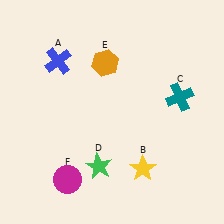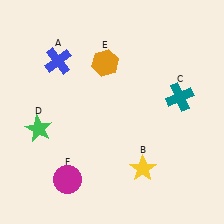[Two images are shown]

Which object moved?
The green star (D) moved left.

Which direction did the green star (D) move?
The green star (D) moved left.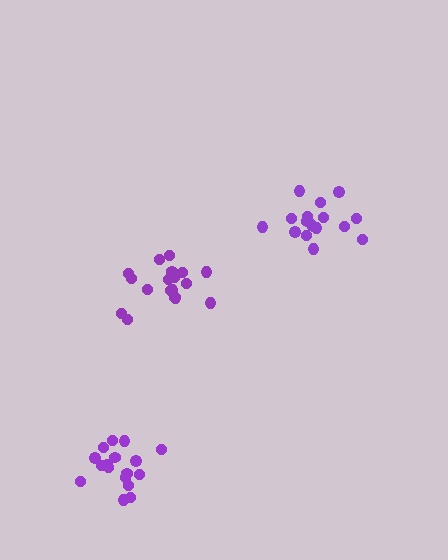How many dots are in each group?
Group 1: 19 dots, Group 2: 17 dots, Group 3: 17 dots (53 total).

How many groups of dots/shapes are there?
There are 3 groups.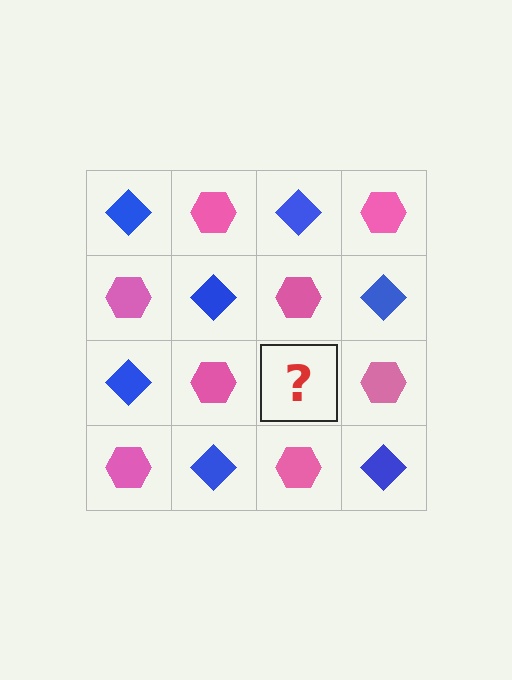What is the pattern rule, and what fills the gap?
The rule is that it alternates blue diamond and pink hexagon in a checkerboard pattern. The gap should be filled with a blue diamond.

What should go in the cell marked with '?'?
The missing cell should contain a blue diamond.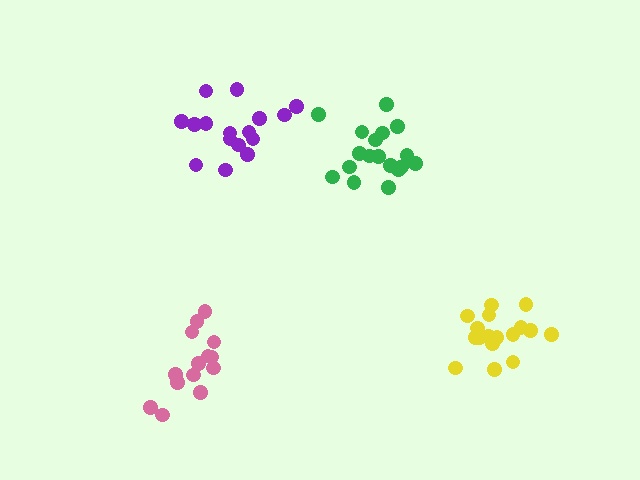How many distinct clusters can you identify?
There are 4 distinct clusters.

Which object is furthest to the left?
The pink cluster is leftmost.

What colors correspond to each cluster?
The clusters are colored: purple, pink, green, yellow.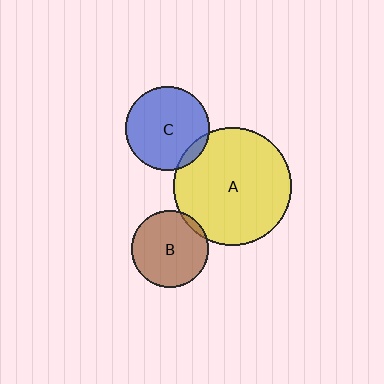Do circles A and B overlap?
Yes.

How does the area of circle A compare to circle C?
Approximately 2.0 times.